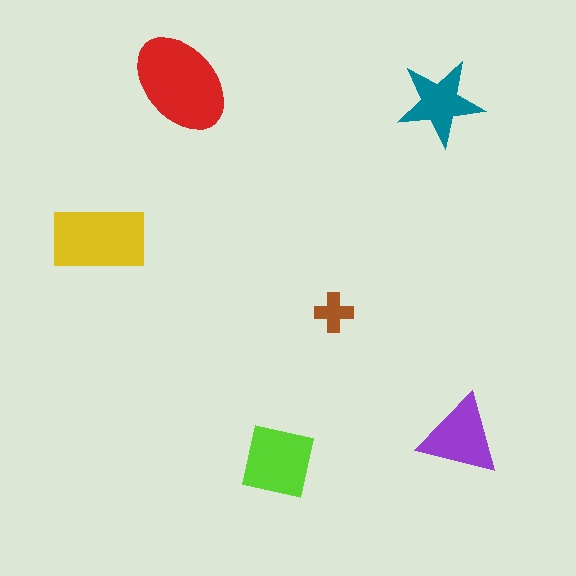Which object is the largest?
The red ellipse.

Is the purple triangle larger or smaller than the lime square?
Smaller.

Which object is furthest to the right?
The purple triangle is rightmost.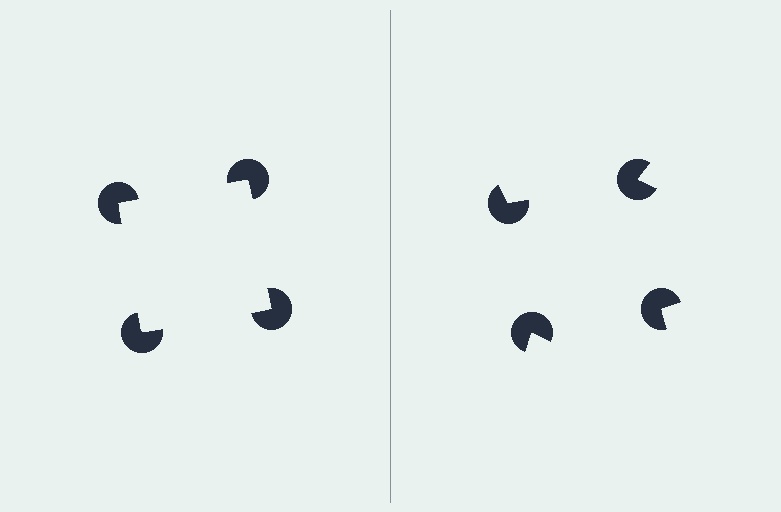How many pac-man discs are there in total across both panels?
8 — 4 on each side.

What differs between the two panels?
The pac-man discs are positioned identically on both sides; only the wedge orientations differ. On the left they align to a square; on the right they are misaligned.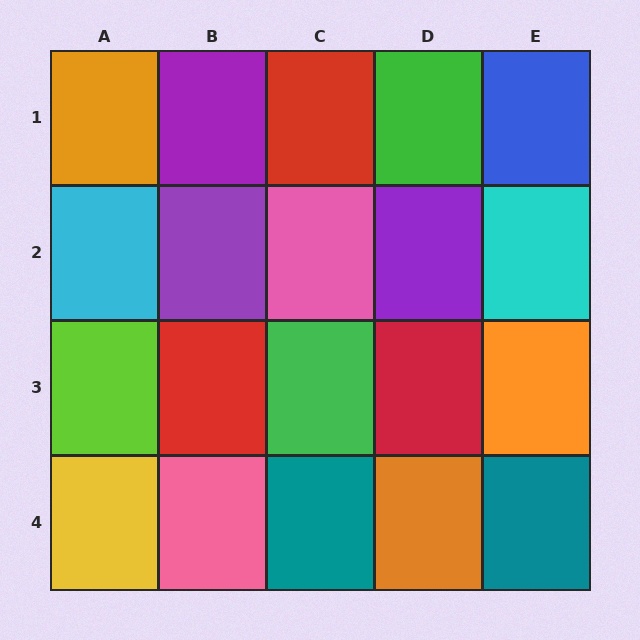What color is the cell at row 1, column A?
Orange.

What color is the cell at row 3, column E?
Orange.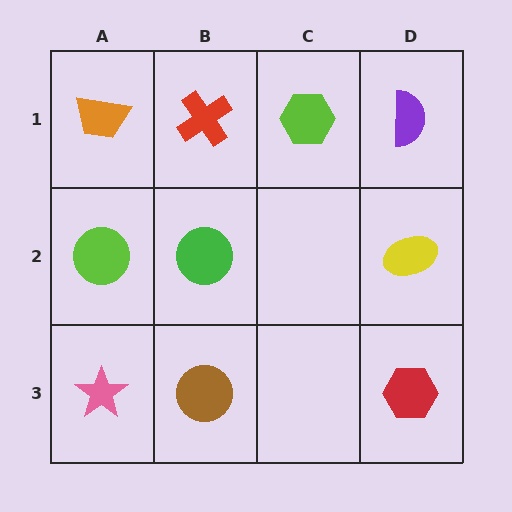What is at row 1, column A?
An orange trapezoid.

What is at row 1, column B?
A red cross.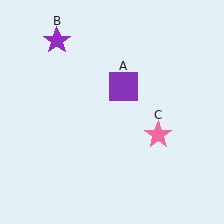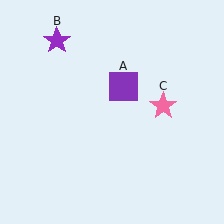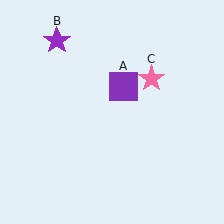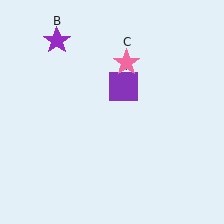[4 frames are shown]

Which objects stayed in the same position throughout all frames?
Purple square (object A) and purple star (object B) remained stationary.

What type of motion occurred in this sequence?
The pink star (object C) rotated counterclockwise around the center of the scene.